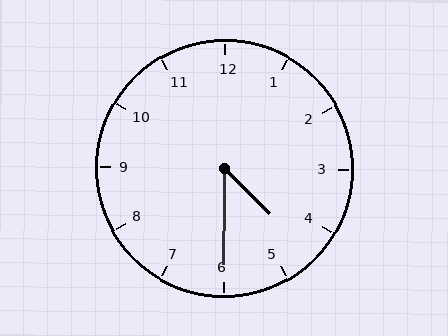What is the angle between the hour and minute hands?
Approximately 45 degrees.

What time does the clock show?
4:30.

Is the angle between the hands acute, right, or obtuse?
It is acute.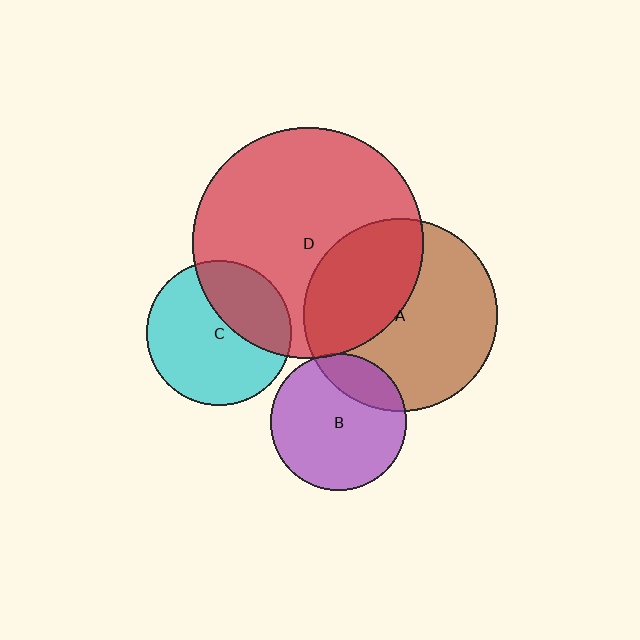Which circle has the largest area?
Circle D (red).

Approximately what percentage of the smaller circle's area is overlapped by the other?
Approximately 35%.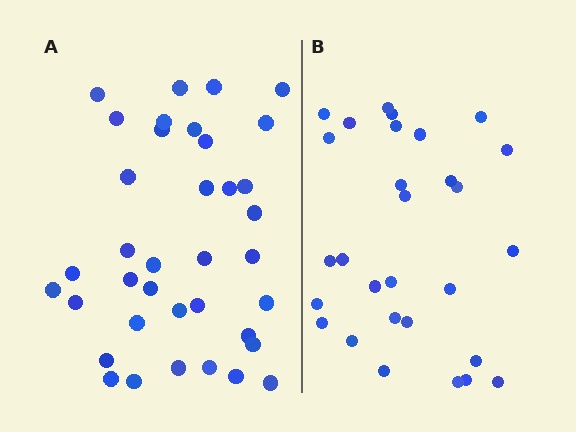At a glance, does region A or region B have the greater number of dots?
Region A (the left region) has more dots.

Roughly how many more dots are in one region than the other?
Region A has roughly 8 or so more dots than region B.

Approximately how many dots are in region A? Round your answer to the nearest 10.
About 40 dots. (The exact count is 37, which rounds to 40.)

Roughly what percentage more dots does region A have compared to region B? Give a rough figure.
About 30% more.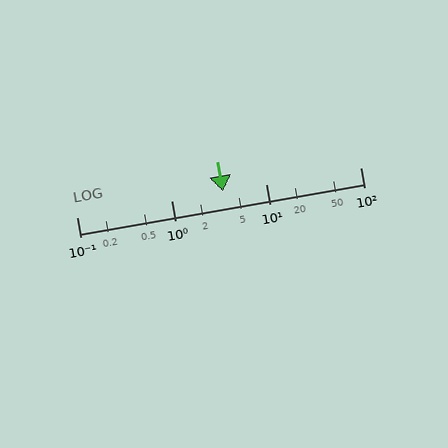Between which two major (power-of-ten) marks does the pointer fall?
The pointer is between 1 and 10.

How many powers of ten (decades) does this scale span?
The scale spans 3 decades, from 0.1 to 100.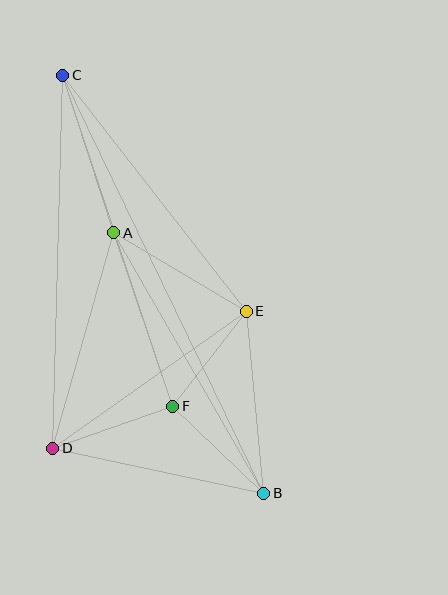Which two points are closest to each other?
Points E and F are closest to each other.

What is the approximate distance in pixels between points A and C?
The distance between A and C is approximately 166 pixels.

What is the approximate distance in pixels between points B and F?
The distance between B and F is approximately 126 pixels.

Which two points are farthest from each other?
Points B and C are farthest from each other.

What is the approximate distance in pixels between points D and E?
The distance between D and E is approximately 237 pixels.